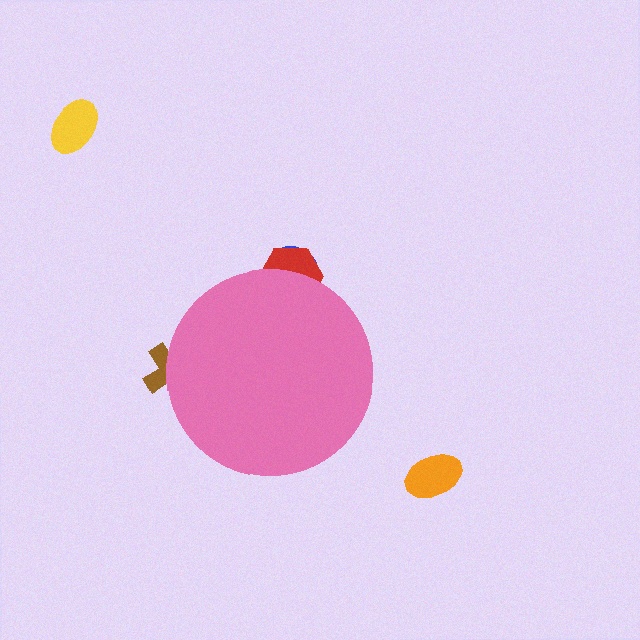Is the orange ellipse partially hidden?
No, the orange ellipse is fully visible.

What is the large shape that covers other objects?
A pink circle.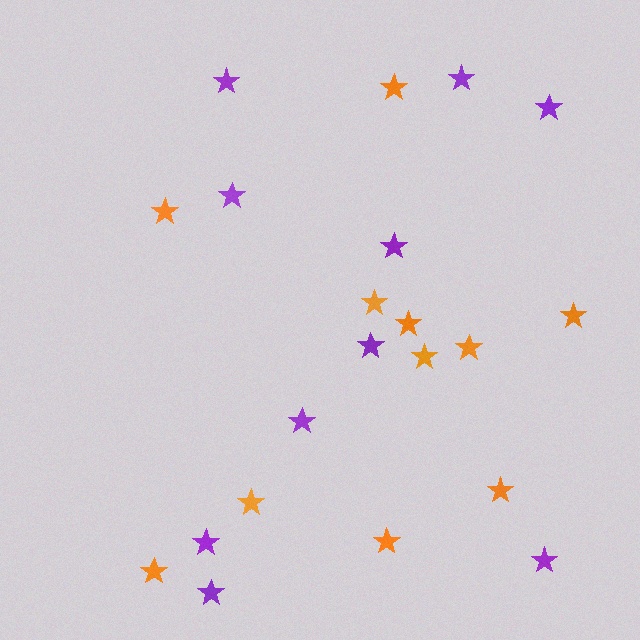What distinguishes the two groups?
There are 2 groups: one group of orange stars (11) and one group of purple stars (10).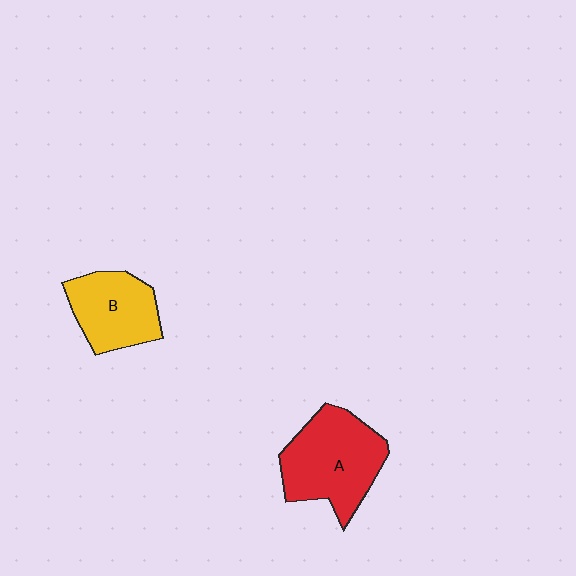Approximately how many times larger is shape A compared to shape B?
Approximately 1.4 times.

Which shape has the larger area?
Shape A (red).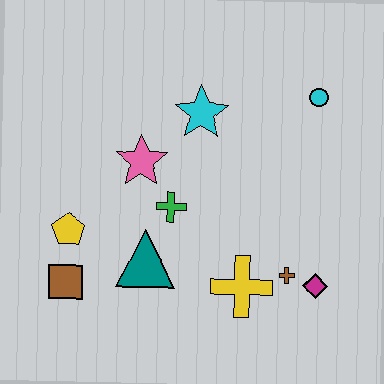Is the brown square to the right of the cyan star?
No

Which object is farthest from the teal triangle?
The cyan circle is farthest from the teal triangle.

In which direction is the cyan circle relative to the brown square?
The cyan circle is to the right of the brown square.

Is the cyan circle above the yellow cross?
Yes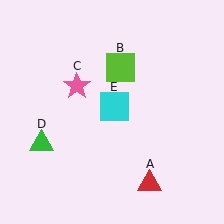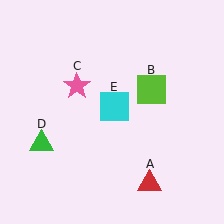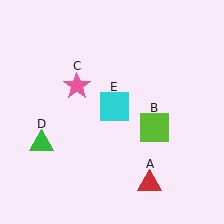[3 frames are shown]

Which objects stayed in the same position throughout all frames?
Red triangle (object A) and pink star (object C) and green triangle (object D) and cyan square (object E) remained stationary.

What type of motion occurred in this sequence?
The lime square (object B) rotated clockwise around the center of the scene.